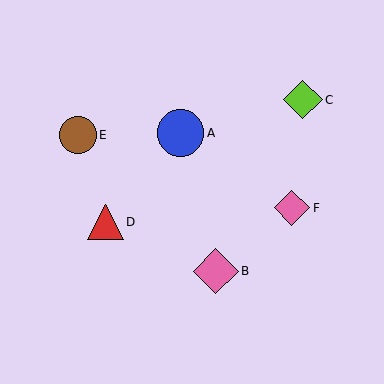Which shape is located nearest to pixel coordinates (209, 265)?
The pink diamond (labeled B) at (216, 271) is nearest to that location.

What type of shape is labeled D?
Shape D is a red triangle.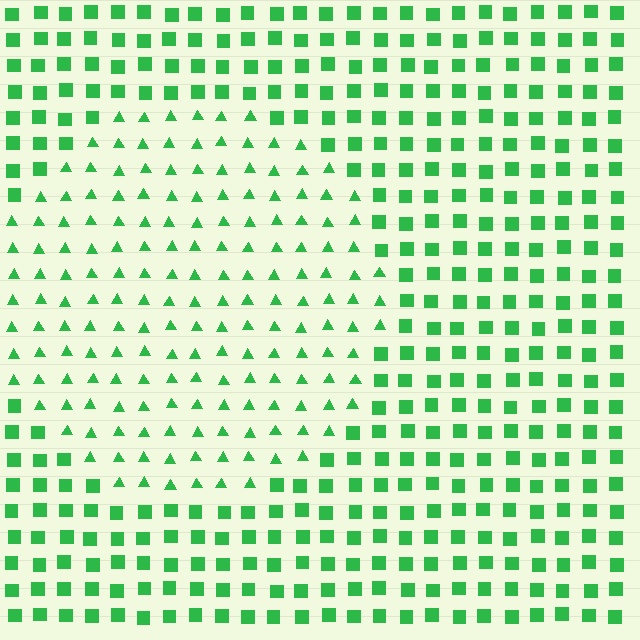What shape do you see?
I see a circle.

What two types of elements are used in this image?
The image uses triangles inside the circle region and squares outside it.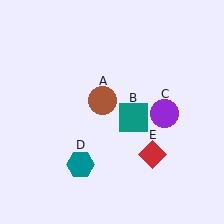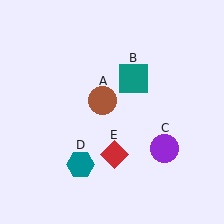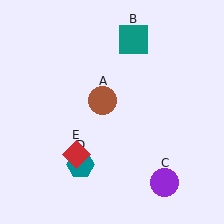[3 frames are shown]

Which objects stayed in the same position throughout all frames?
Brown circle (object A) and teal hexagon (object D) remained stationary.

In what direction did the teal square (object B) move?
The teal square (object B) moved up.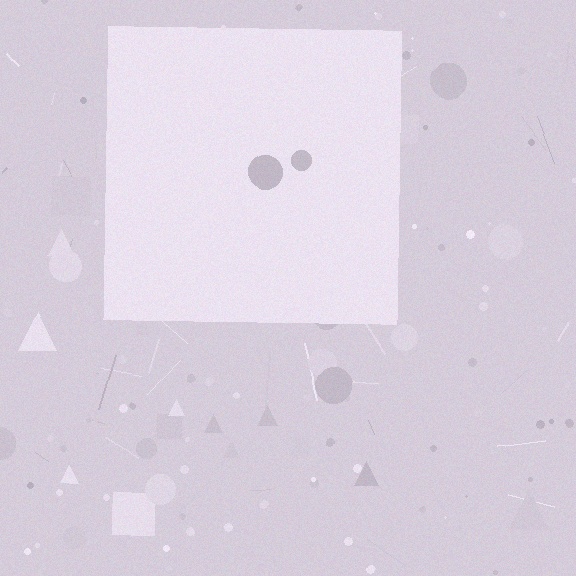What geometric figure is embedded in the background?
A square is embedded in the background.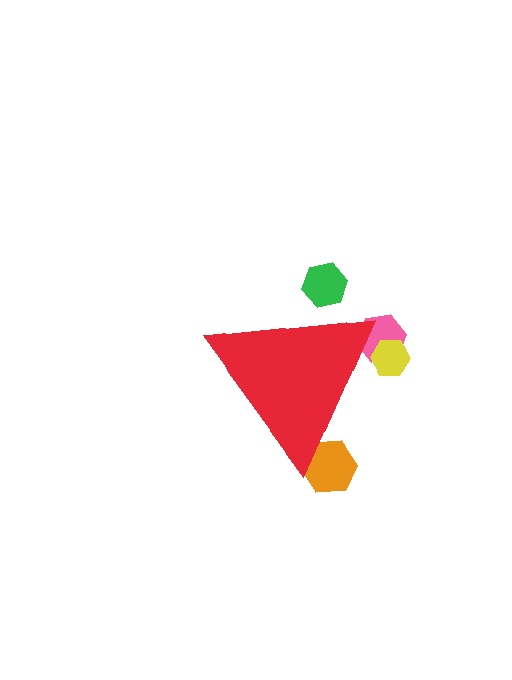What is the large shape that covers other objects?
A red triangle.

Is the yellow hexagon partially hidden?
Yes, the yellow hexagon is partially hidden behind the red triangle.